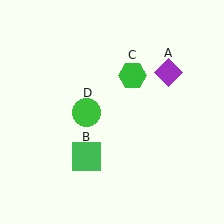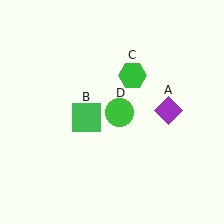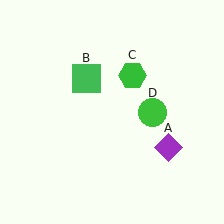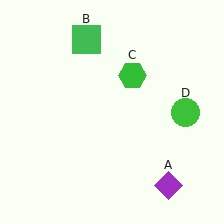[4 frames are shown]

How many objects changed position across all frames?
3 objects changed position: purple diamond (object A), green square (object B), green circle (object D).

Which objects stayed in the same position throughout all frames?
Green hexagon (object C) remained stationary.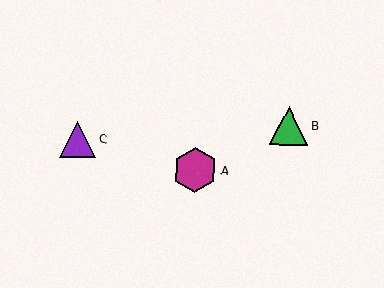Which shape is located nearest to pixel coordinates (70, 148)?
The purple triangle (labeled C) at (78, 139) is nearest to that location.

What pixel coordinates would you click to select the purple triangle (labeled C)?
Click at (78, 139) to select the purple triangle C.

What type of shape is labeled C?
Shape C is a purple triangle.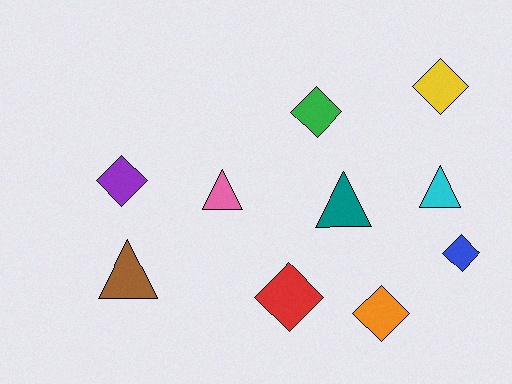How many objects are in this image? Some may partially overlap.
There are 10 objects.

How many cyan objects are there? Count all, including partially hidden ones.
There is 1 cyan object.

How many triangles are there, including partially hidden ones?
There are 4 triangles.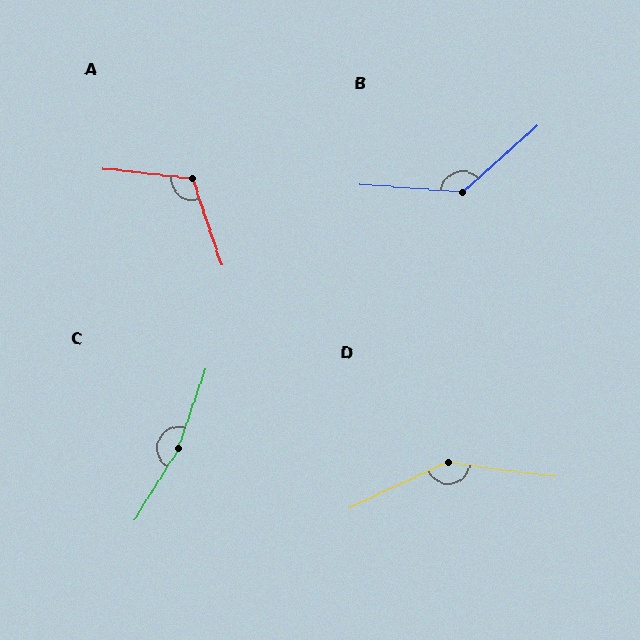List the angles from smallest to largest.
A (115°), B (134°), D (148°), C (167°).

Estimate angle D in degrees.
Approximately 148 degrees.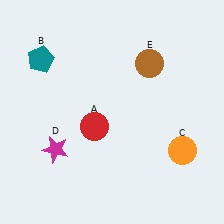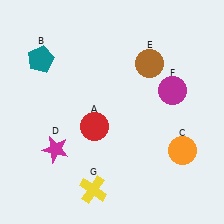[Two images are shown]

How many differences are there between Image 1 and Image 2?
There are 2 differences between the two images.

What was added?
A magenta circle (F), a yellow cross (G) were added in Image 2.